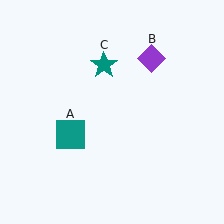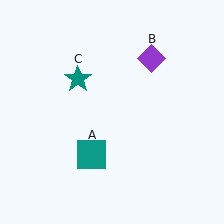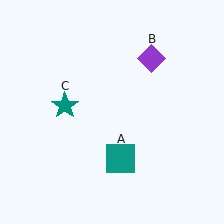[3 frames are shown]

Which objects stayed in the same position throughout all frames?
Purple diamond (object B) remained stationary.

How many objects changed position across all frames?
2 objects changed position: teal square (object A), teal star (object C).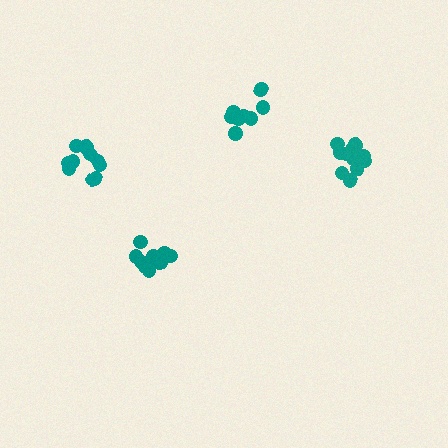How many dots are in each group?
Group 1: 11 dots, Group 2: 9 dots, Group 3: 10 dots, Group 4: 11 dots (41 total).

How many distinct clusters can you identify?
There are 4 distinct clusters.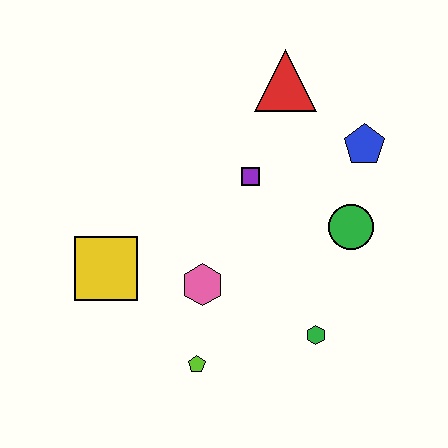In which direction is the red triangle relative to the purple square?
The red triangle is above the purple square.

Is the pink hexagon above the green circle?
No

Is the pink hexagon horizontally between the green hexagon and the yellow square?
Yes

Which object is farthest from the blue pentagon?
The yellow square is farthest from the blue pentagon.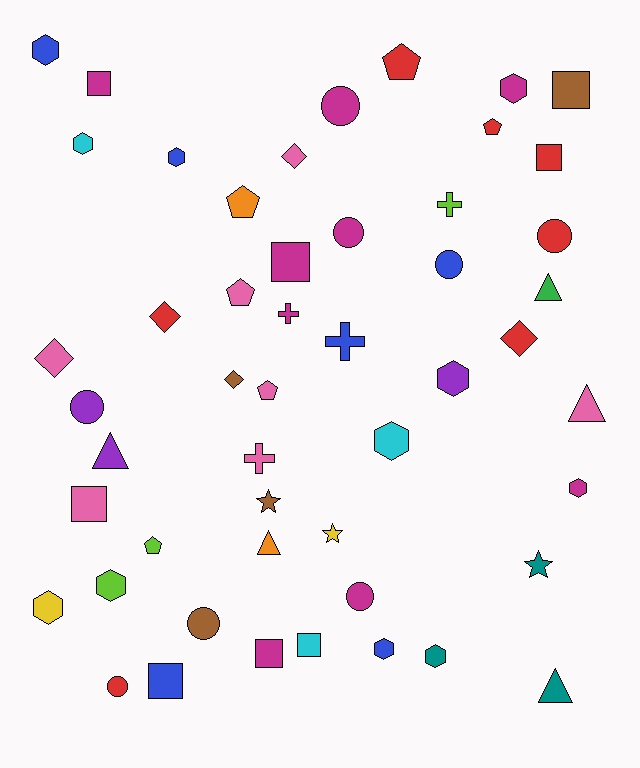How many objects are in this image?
There are 50 objects.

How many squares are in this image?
There are 8 squares.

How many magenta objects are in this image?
There are 9 magenta objects.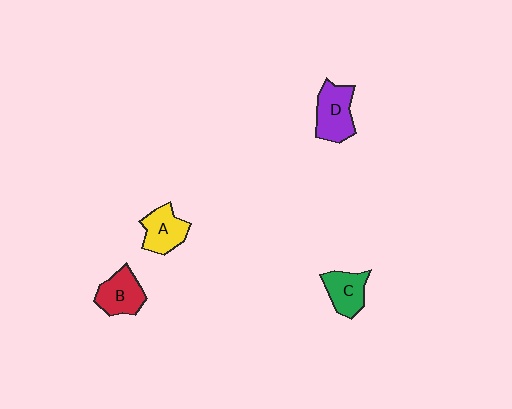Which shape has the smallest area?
Shape C (green).